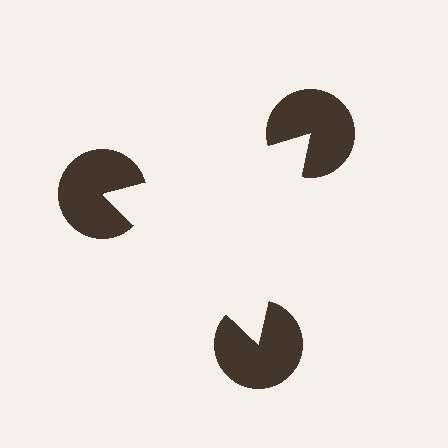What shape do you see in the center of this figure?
An illusory triangle — its edges are inferred from the aligned wedge cuts in the pac-man discs, not physically drawn.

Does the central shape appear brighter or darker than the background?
It typically appears slightly brighter than the background, even though no actual brightness change is drawn.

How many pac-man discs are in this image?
There are 3 — one at each vertex of the illusory triangle.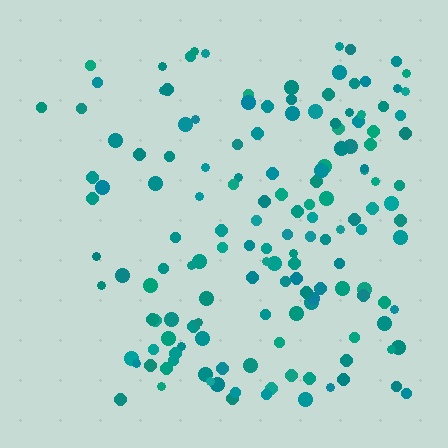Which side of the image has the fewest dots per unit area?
The left.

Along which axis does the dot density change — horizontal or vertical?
Horizontal.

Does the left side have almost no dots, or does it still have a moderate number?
Still a moderate number, just noticeably fewer than the right.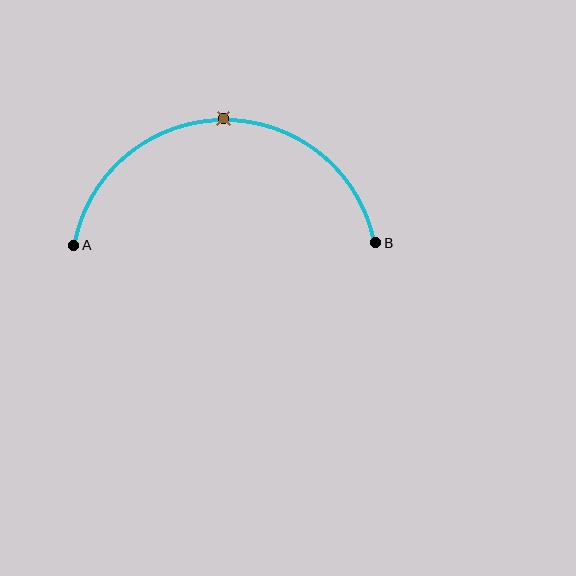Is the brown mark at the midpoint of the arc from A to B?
Yes. The brown mark lies on the arc at equal arc-length from both A and B — it is the arc midpoint.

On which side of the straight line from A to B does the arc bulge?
The arc bulges above the straight line connecting A and B.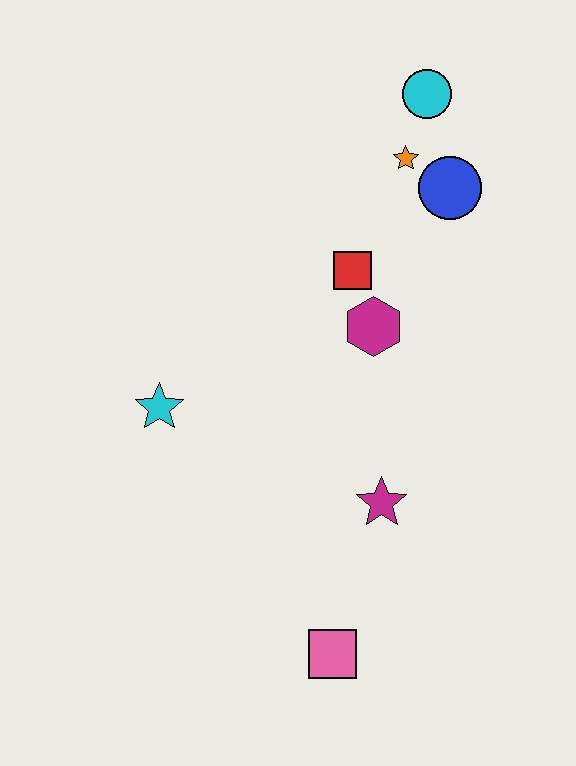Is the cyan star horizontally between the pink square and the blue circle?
No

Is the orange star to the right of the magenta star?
Yes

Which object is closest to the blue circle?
The orange star is closest to the blue circle.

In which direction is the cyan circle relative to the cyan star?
The cyan circle is above the cyan star.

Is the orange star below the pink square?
No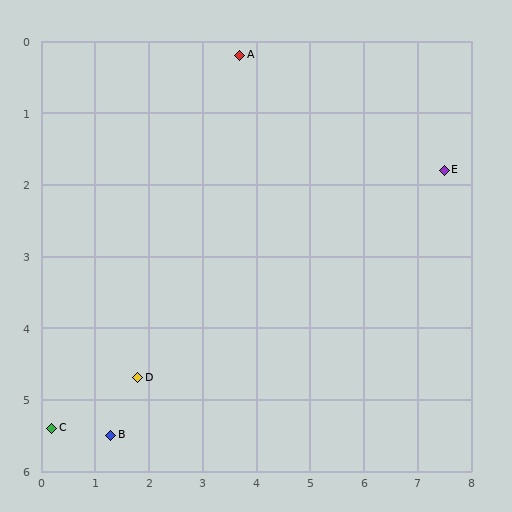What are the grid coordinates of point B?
Point B is at approximately (1.3, 5.5).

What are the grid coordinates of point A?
Point A is at approximately (3.7, 0.2).